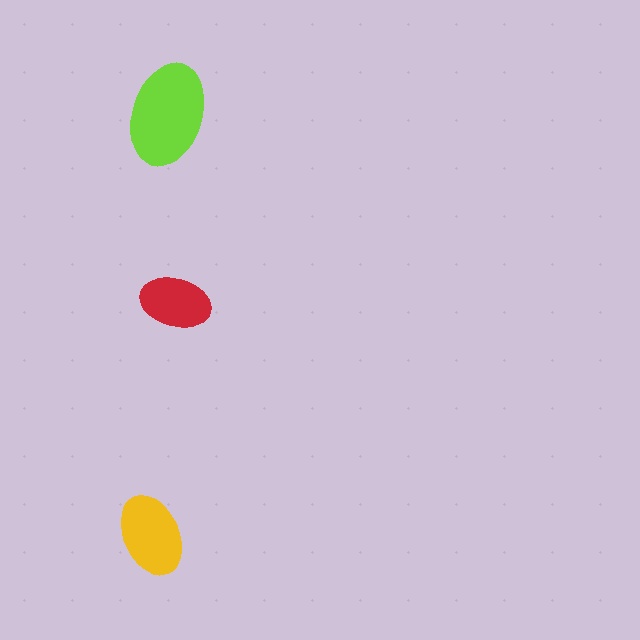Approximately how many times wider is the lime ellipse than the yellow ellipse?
About 1.5 times wider.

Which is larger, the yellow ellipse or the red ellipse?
The yellow one.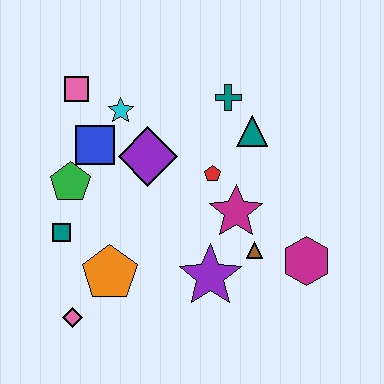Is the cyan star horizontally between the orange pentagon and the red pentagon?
Yes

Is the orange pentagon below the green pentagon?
Yes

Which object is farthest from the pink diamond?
The teal cross is farthest from the pink diamond.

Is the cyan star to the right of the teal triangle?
No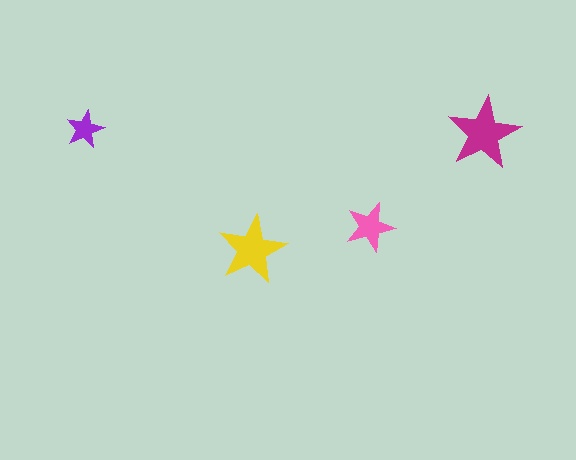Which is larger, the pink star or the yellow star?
The yellow one.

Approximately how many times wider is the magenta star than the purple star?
About 2 times wider.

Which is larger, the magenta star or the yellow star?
The magenta one.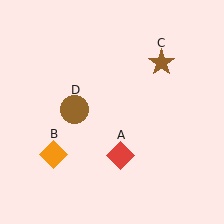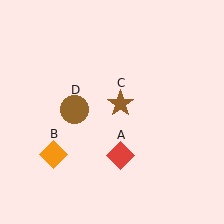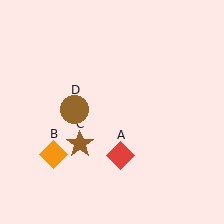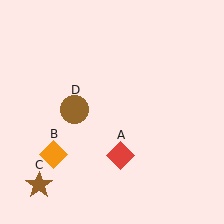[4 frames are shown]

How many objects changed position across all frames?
1 object changed position: brown star (object C).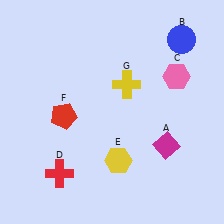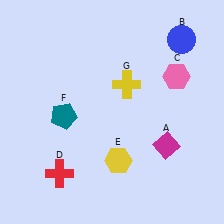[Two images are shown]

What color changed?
The pentagon (F) changed from red in Image 1 to teal in Image 2.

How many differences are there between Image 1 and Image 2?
There is 1 difference between the two images.